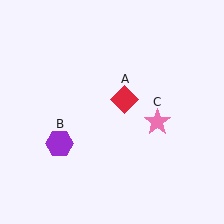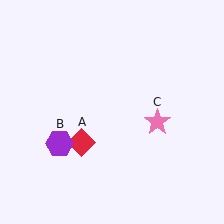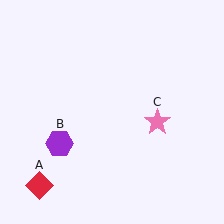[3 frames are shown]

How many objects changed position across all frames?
1 object changed position: red diamond (object A).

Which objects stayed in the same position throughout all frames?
Purple hexagon (object B) and pink star (object C) remained stationary.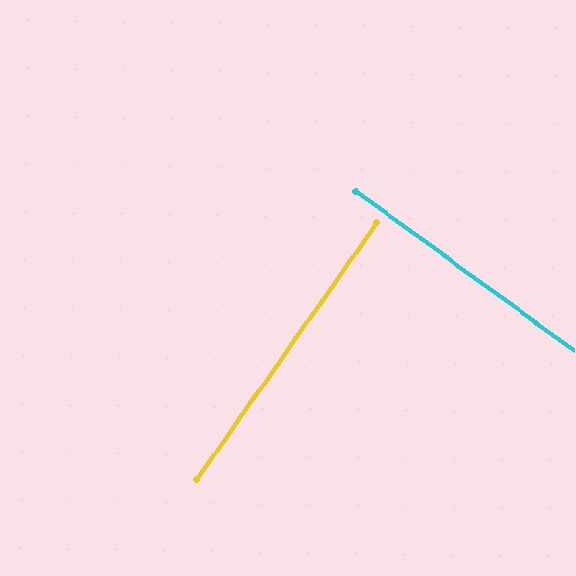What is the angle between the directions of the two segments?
Approximately 89 degrees.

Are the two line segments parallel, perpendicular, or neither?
Perpendicular — they meet at approximately 89°.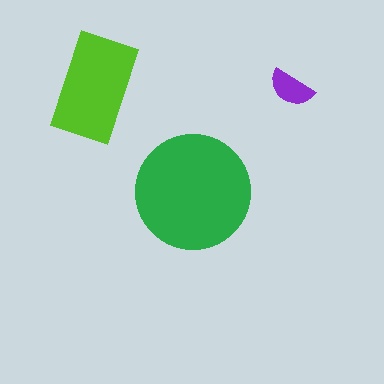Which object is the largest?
The green circle.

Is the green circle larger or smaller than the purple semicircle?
Larger.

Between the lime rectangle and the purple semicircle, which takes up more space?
The lime rectangle.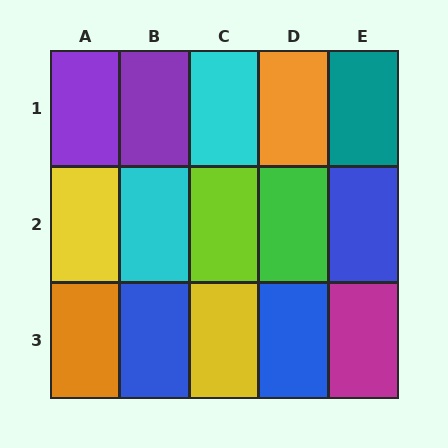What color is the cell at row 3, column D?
Blue.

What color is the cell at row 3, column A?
Orange.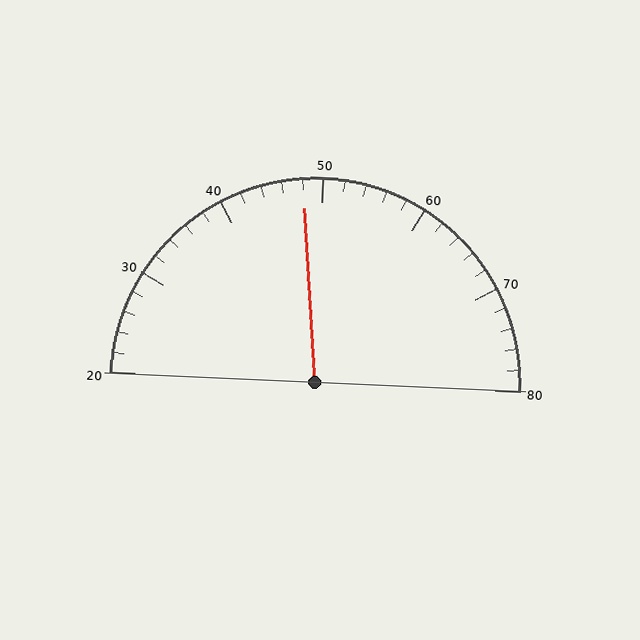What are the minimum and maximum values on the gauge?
The gauge ranges from 20 to 80.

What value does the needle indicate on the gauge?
The needle indicates approximately 48.